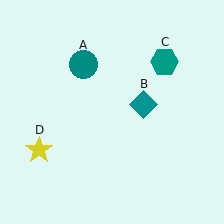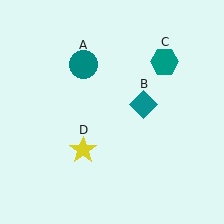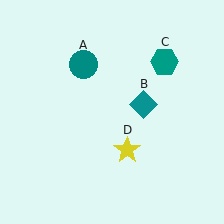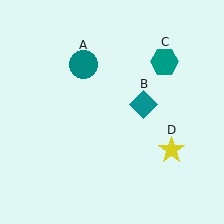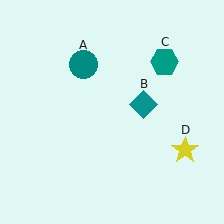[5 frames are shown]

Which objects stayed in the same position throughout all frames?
Teal circle (object A) and teal diamond (object B) and teal hexagon (object C) remained stationary.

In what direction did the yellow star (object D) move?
The yellow star (object D) moved right.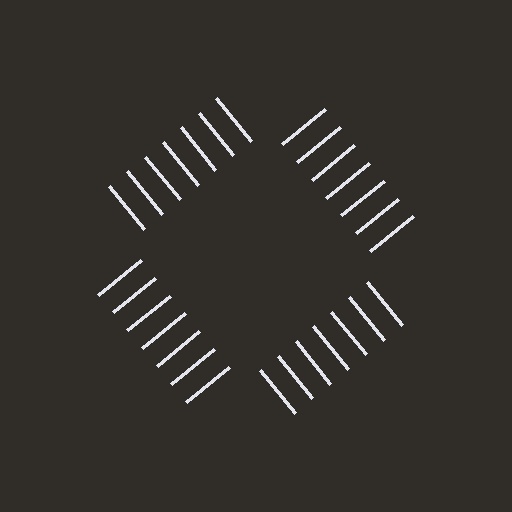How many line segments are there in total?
28 — 7 along each of the 4 edges.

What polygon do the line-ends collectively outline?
An illusory square — the line segments terminate on its edges but no continuous stroke is drawn.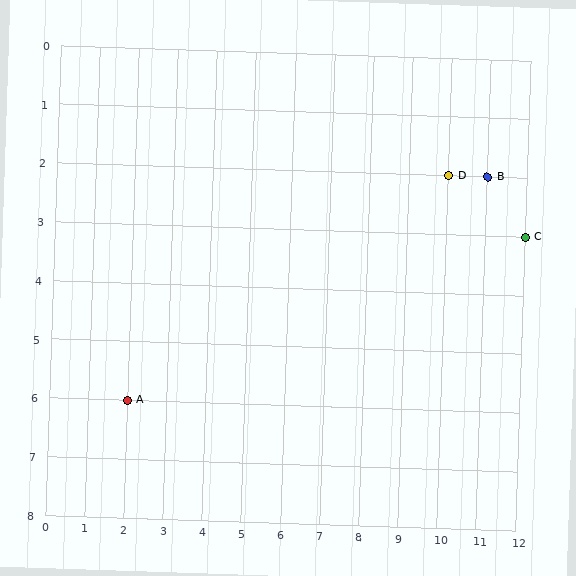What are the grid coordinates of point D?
Point D is at grid coordinates (10, 2).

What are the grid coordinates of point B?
Point B is at grid coordinates (11, 2).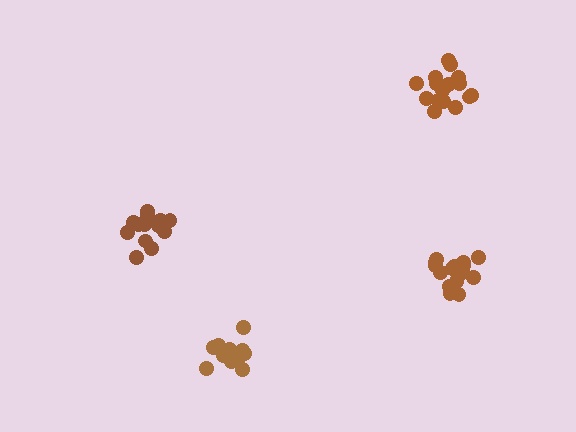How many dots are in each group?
Group 1: 17 dots, Group 2: 14 dots, Group 3: 14 dots, Group 4: 17 dots (62 total).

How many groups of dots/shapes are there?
There are 4 groups.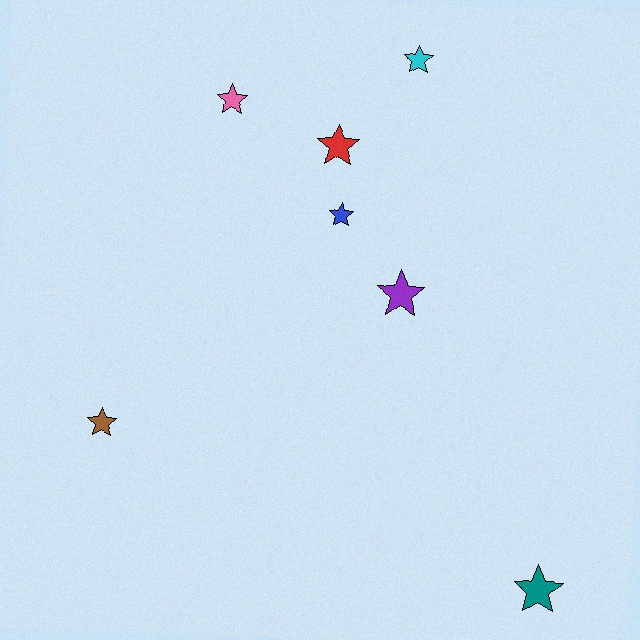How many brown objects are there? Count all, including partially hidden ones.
There is 1 brown object.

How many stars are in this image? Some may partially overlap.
There are 7 stars.